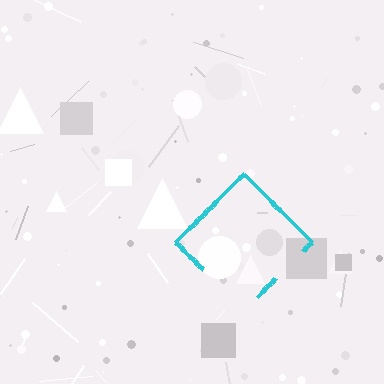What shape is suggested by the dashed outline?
The dashed outline suggests a diamond.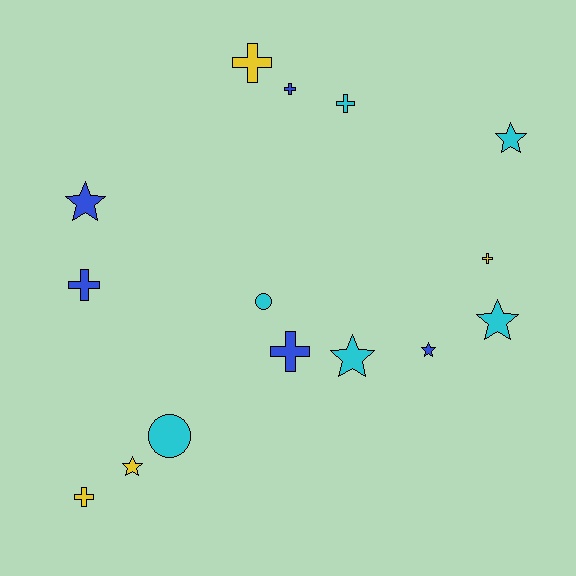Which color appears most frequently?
Cyan, with 6 objects.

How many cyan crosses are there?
There is 1 cyan cross.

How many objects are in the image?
There are 15 objects.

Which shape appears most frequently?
Cross, with 7 objects.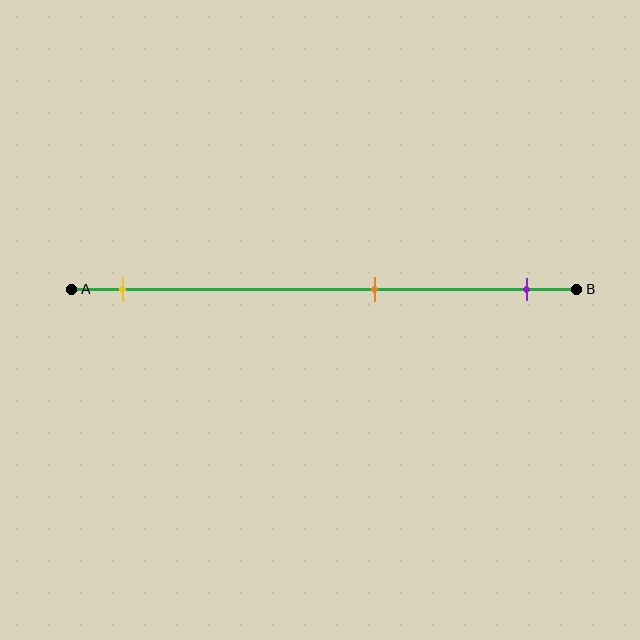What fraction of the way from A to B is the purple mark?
The purple mark is approximately 90% (0.9) of the way from A to B.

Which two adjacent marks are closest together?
The orange and purple marks are the closest adjacent pair.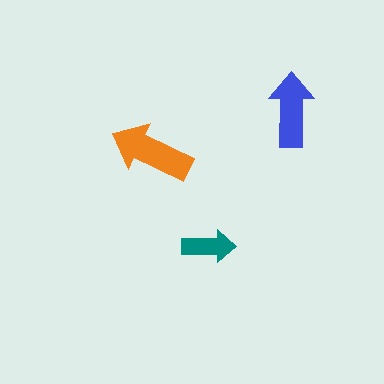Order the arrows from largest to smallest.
the orange one, the blue one, the teal one.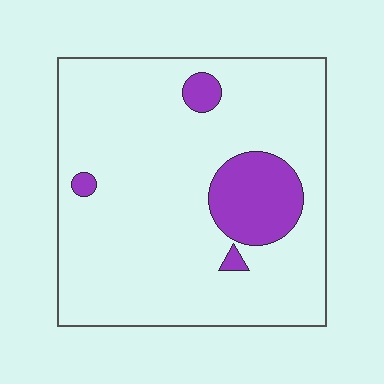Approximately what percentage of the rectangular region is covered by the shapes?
Approximately 15%.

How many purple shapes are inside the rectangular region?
4.